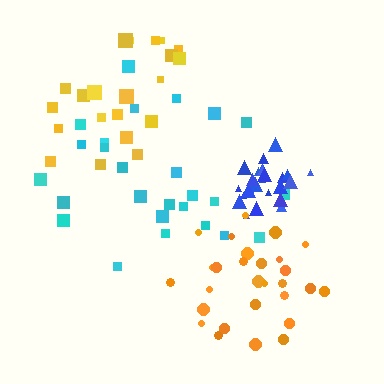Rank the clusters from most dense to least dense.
blue, orange, yellow, cyan.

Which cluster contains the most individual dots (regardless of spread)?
Orange (28).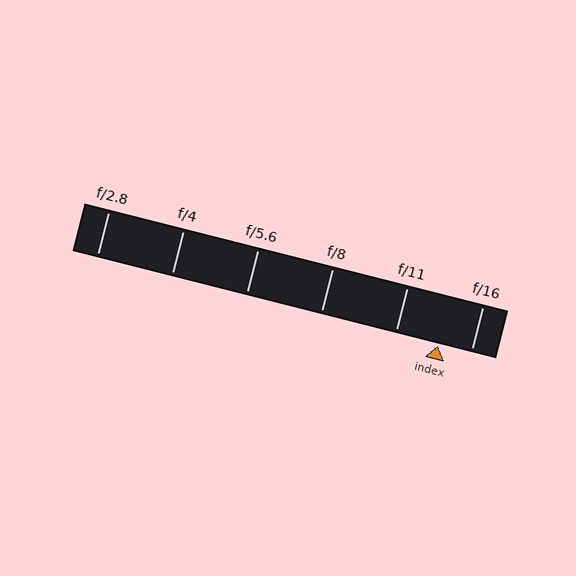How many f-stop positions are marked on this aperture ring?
There are 6 f-stop positions marked.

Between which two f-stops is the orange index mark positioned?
The index mark is between f/11 and f/16.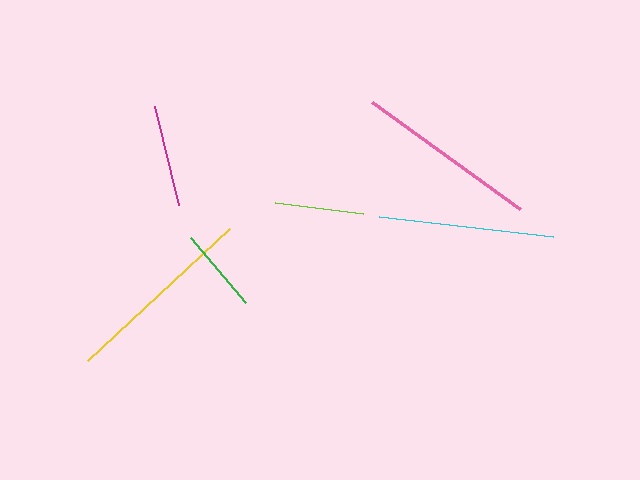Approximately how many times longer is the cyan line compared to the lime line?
The cyan line is approximately 2.0 times the length of the lime line.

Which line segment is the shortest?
The green line is the shortest at approximately 85 pixels.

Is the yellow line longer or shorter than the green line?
The yellow line is longer than the green line.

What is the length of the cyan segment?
The cyan segment is approximately 175 pixels long.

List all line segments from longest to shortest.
From longest to shortest: yellow, pink, cyan, magenta, lime, green.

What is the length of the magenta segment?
The magenta segment is approximately 102 pixels long.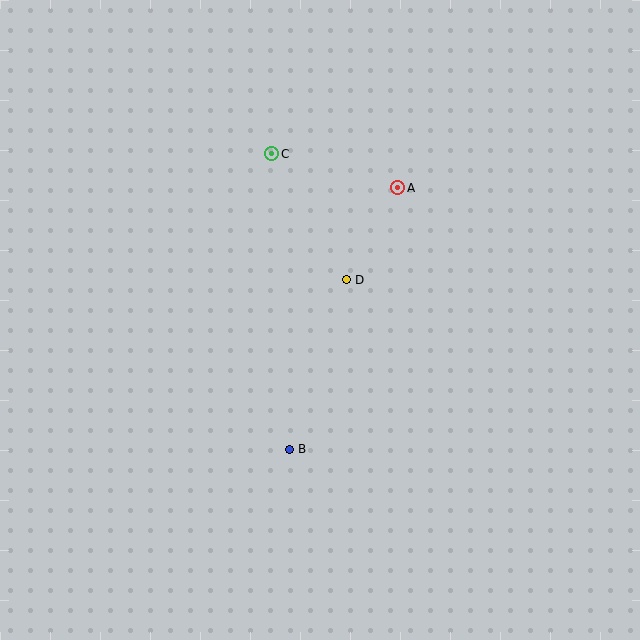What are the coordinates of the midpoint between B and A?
The midpoint between B and A is at (343, 319).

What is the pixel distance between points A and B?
The distance between A and B is 283 pixels.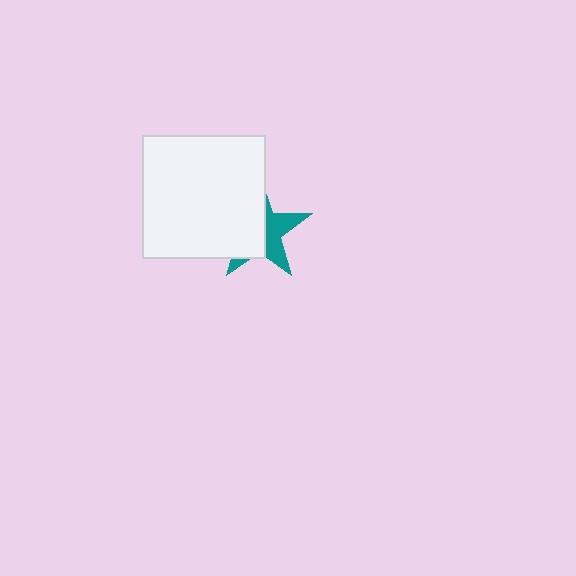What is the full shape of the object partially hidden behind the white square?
The partially hidden object is a teal star.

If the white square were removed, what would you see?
You would see the complete teal star.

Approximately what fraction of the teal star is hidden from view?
Roughly 58% of the teal star is hidden behind the white square.